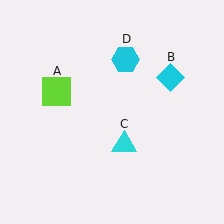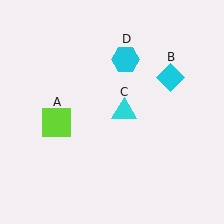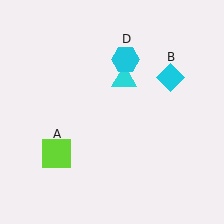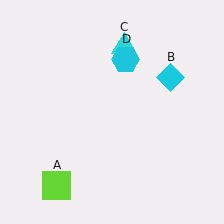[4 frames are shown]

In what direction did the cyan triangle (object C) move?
The cyan triangle (object C) moved up.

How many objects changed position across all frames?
2 objects changed position: lime square (object A), cyan triangle (object C).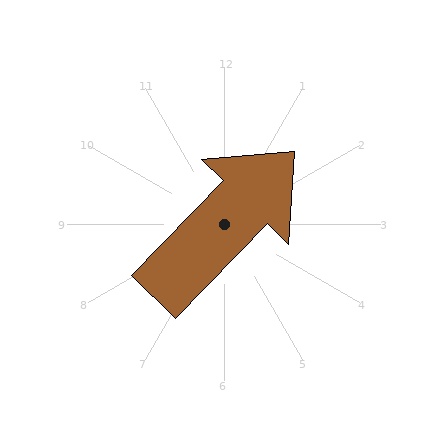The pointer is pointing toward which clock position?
Roughly 1 o'clock.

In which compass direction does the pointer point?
Northeast.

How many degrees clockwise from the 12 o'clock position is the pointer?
Approximately 44 degrees.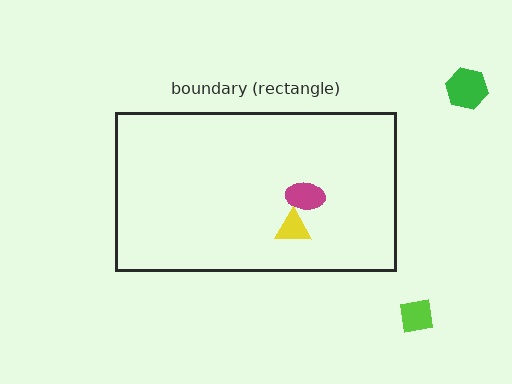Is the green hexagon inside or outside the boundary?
Outside.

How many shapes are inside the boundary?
2 inside, 2 outside.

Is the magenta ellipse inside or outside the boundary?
Inside.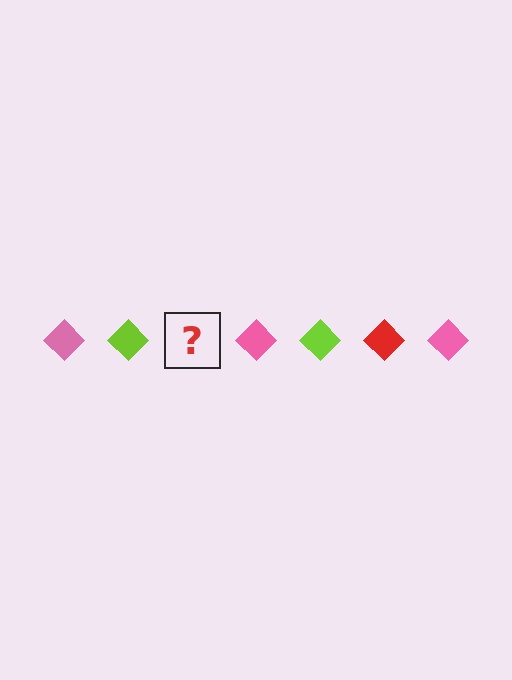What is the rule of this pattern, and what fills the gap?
The rule is that the pattern cycles through pink, lime, red diamonds. The gap should be filled with a red diamond.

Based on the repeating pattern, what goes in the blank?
The blank should be a red diamond.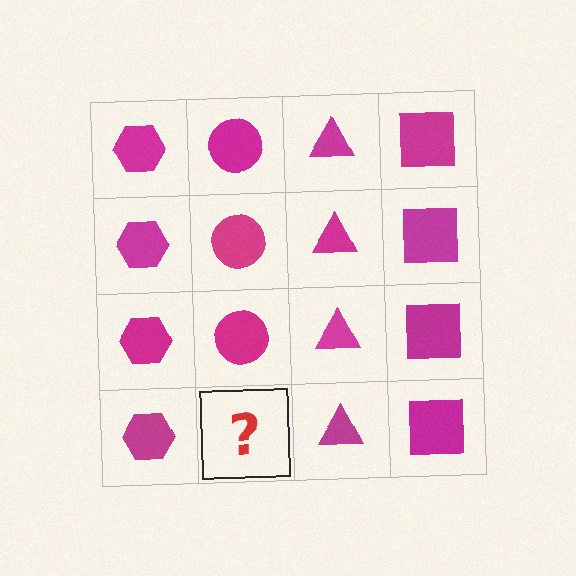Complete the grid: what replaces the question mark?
The question mark should be replaced with a magenta circle.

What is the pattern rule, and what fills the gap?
The rule is that each column has a consistent shape. The gap should be filled with a magenta circle.